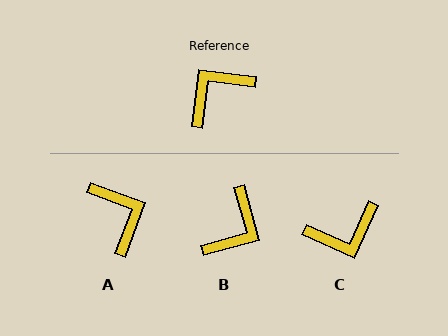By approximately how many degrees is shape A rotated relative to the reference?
Approximately 103 degrees clockwise.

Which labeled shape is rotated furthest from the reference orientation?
C, about 164 degrees away.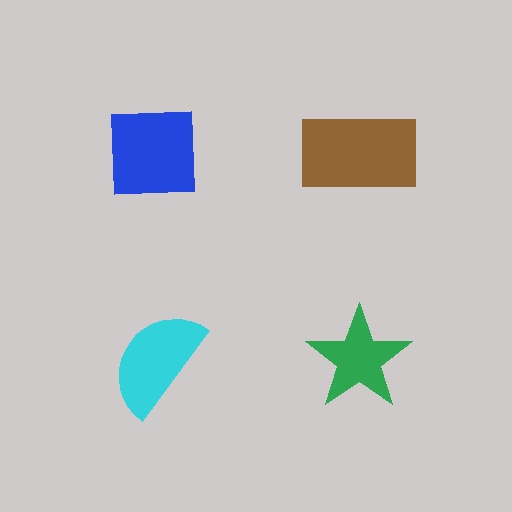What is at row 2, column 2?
A green star.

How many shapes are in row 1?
2 shapes.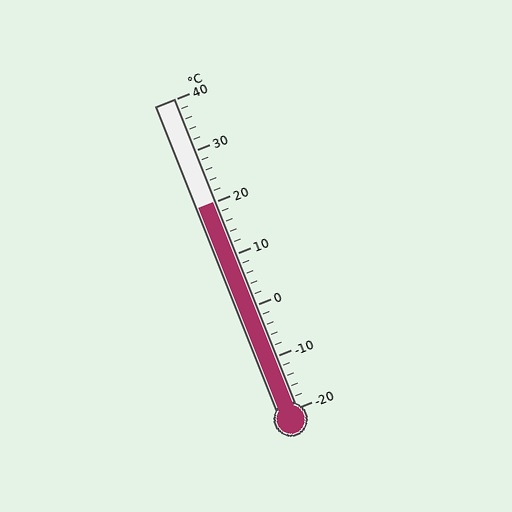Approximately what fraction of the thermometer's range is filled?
The thermometer is filled to approximately 65% of its range.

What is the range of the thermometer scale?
The thermometer scale ranges from -20°C to 40°C.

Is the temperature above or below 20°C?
The temperature is at 20°C.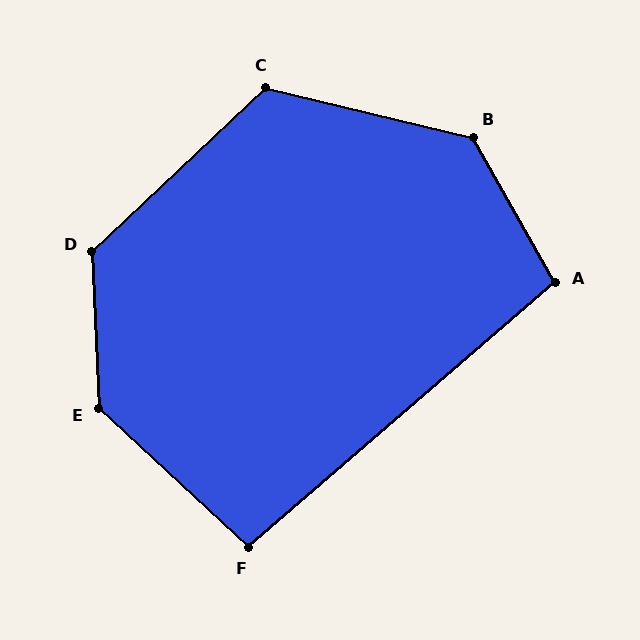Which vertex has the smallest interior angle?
F, at approximately 96 degrees.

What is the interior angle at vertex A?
Approximately 101 degrees (obtuse).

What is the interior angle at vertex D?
Approximately 131 degrees (obtuse).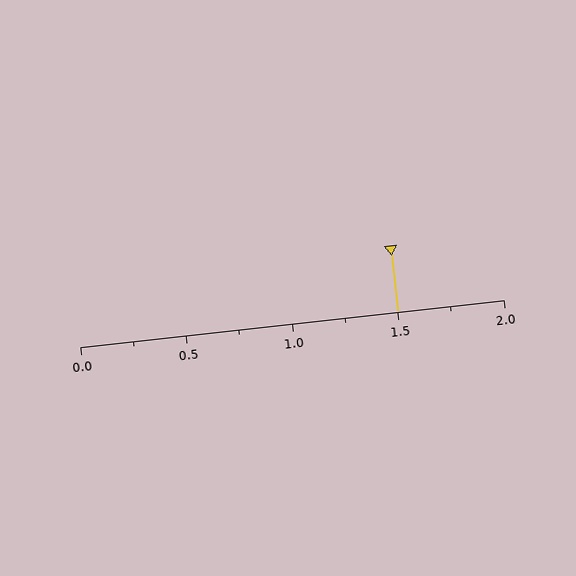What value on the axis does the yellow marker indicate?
The marker indicates approximately 1.5.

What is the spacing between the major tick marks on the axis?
The major ticks are spaced 0.5 apart.